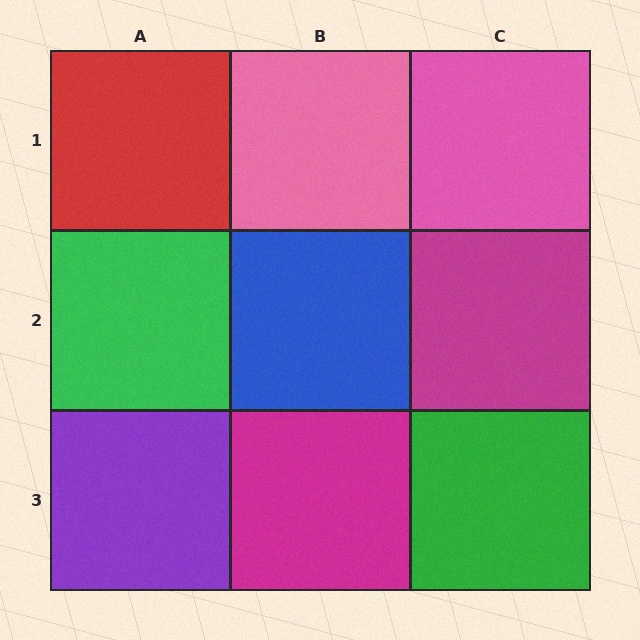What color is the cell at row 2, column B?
Blue.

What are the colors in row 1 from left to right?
Red, pink, pink.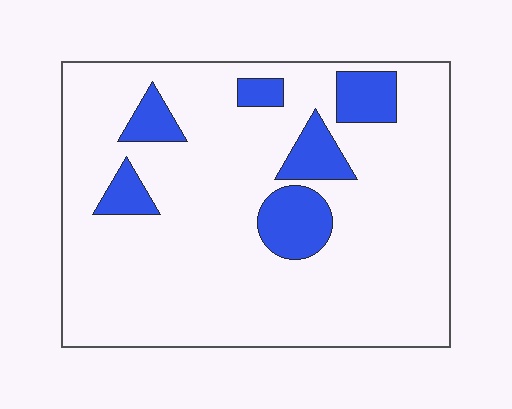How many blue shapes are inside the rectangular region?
6.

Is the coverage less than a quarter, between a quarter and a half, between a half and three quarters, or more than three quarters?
Less than a quarter.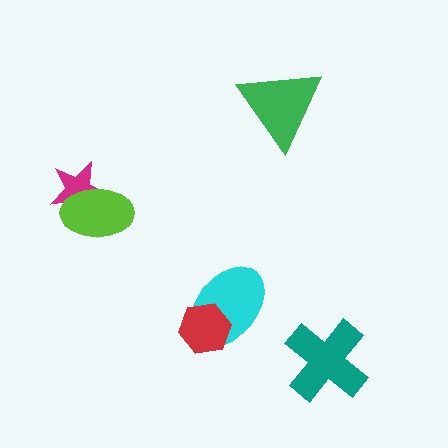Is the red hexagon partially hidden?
No, no other shape covers it.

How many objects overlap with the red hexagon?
1 object overlaps with the red hexagon.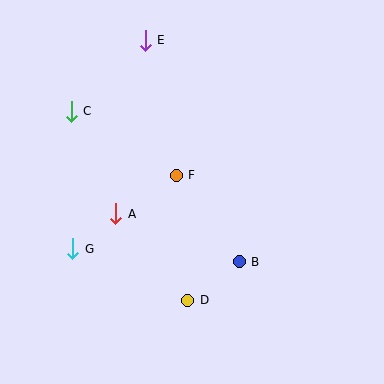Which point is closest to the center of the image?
Point F at (176, 175) is closest to the center.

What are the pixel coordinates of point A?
Point A is at (116, 214).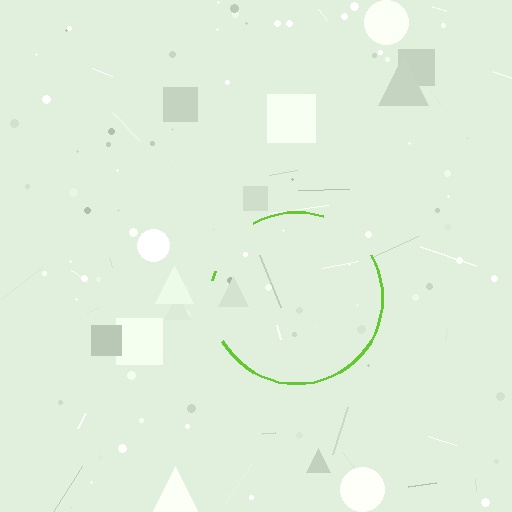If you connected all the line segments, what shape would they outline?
They would outline a circle.